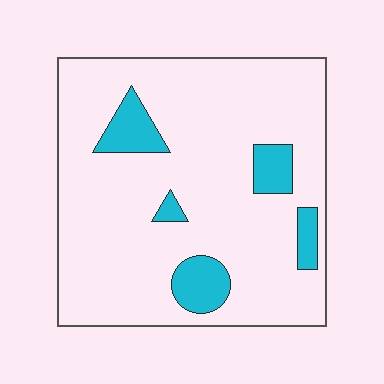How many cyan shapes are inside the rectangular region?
5.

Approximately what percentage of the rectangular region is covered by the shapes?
Approximately 15%.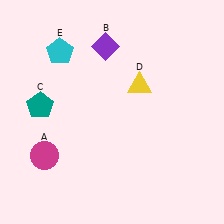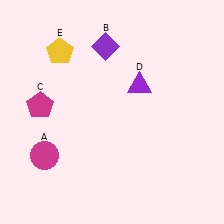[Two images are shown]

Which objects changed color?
C changed from teal to magenta. D changed from yellow to purple. E changed from cyan to yellow.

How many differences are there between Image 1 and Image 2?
There are 3 differences between the two images.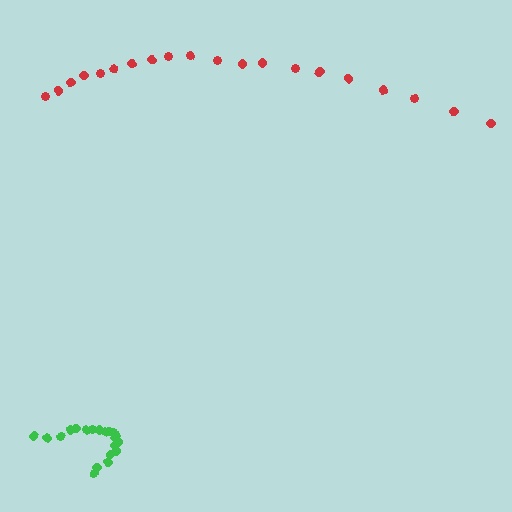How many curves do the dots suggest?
There are 2 distinct paths.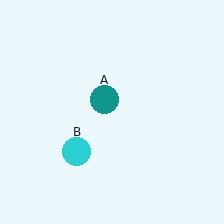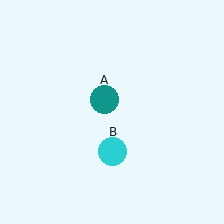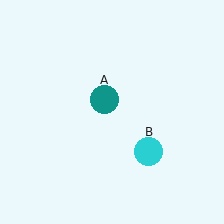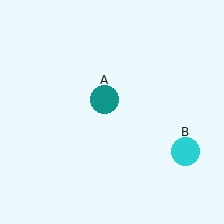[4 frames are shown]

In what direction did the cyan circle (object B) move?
The cyan circle (object B) moved right.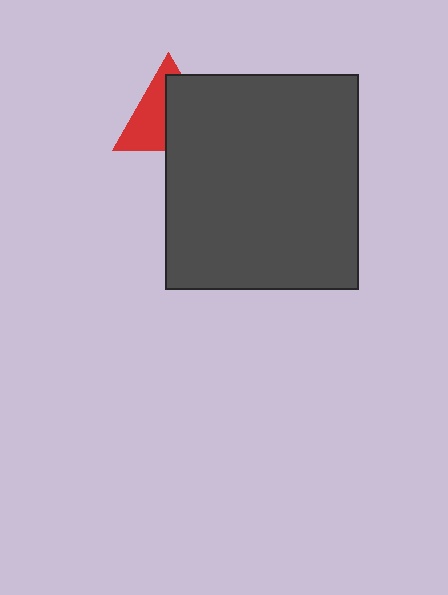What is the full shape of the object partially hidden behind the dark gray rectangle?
The partially hidden object is a red triangle.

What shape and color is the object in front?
The object in front is a dark gray rectangle.